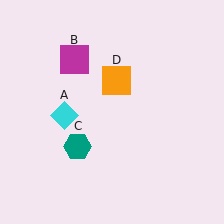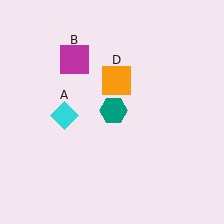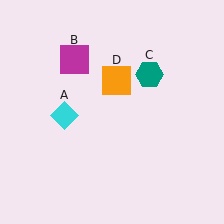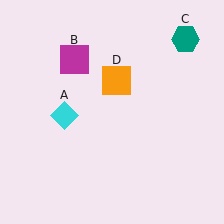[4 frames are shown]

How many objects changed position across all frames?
1 object changed position: teal hexagon (object C).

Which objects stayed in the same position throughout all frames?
Cyan diamond (object A) and magenta square (object B) and orange square (object D) remained stationary.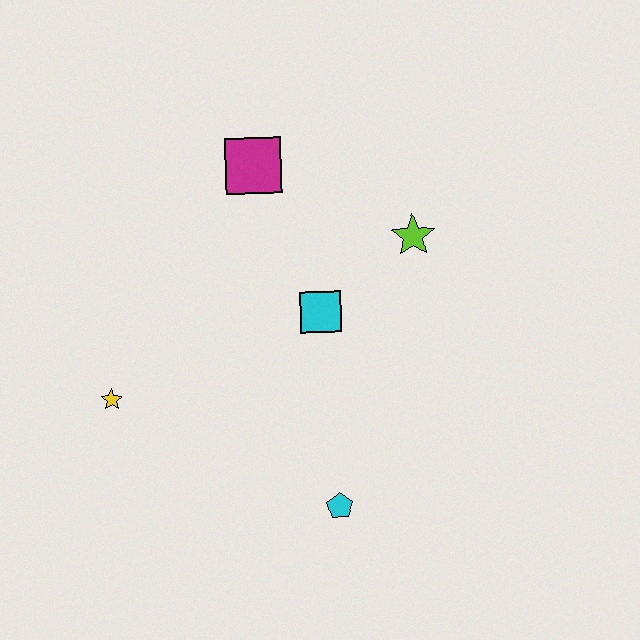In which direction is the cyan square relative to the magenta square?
The cyan square is below the magenta square.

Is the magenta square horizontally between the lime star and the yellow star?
Yes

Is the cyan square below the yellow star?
No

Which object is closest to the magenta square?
The cyan square is closest to the magenta square.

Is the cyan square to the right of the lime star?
No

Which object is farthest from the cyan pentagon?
The magenta square is farthest from the cyan pentagon.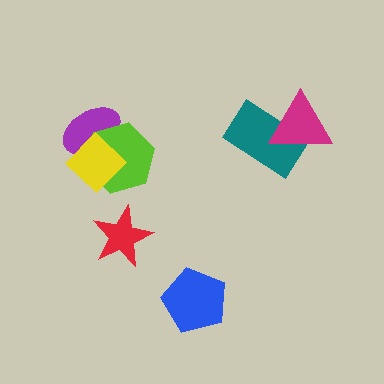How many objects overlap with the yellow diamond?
2 objects overlap with the yellow diamond.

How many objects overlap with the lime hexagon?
2 objects overlap with the lime hexagon.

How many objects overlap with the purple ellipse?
2 objects overlap with the purple ellipse.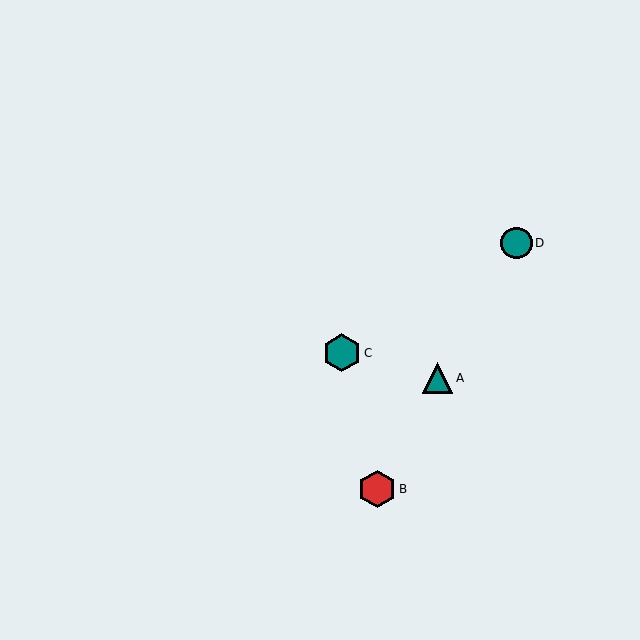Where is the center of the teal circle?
The center of the teal circle is at (517, 243).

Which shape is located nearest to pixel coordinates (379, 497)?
The red hexagon (labeled B) at (377, 489) is nearest to that location.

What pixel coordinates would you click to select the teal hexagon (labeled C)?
Click at (342, 353) to select the teal hexagon C.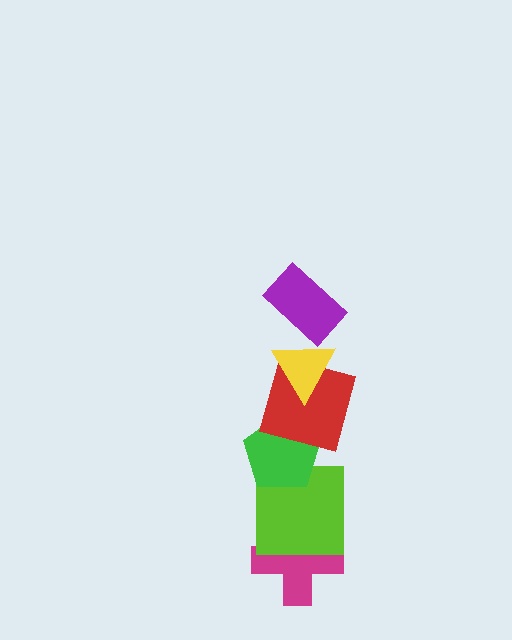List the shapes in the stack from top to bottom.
From top to bottom: the purple rectangle, the yellow triangle, the red square, the green pentagon, the lime square, the magenta cross.